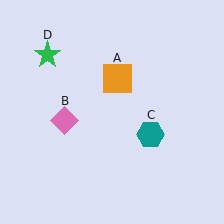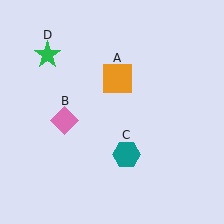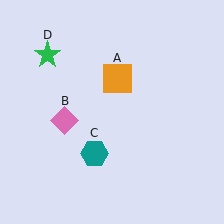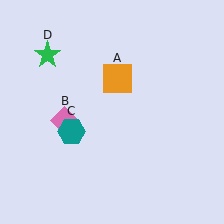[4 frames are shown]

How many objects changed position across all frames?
1 object changed position: teal hexagon (object C).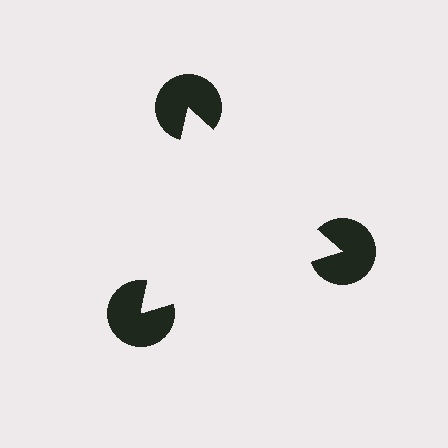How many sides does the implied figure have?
3 sides.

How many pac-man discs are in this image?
There are 3 — one at each vertex of the illusory triangle.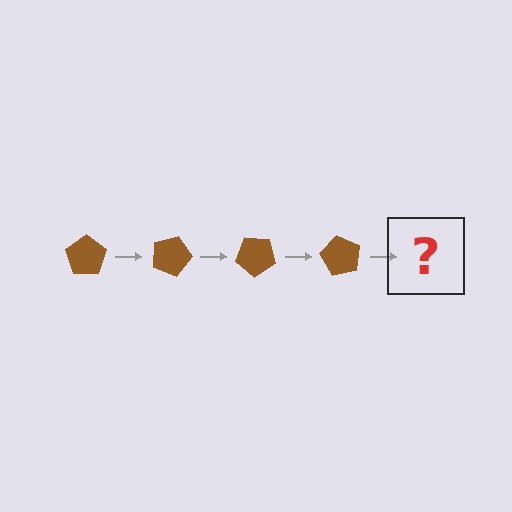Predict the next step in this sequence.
The next step is a brown pentagon rotated 80 degrees.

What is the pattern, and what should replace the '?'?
The pattern is that the pentagon rotates 20 degrees each step. The '?' should be a brown pentagon rotated 80 degrees.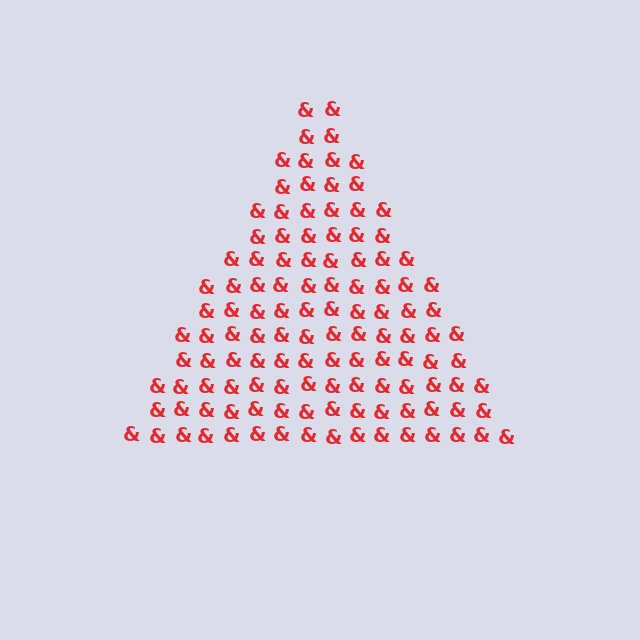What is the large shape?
The large shape is a triangle.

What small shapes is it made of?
It is made of small ampersands.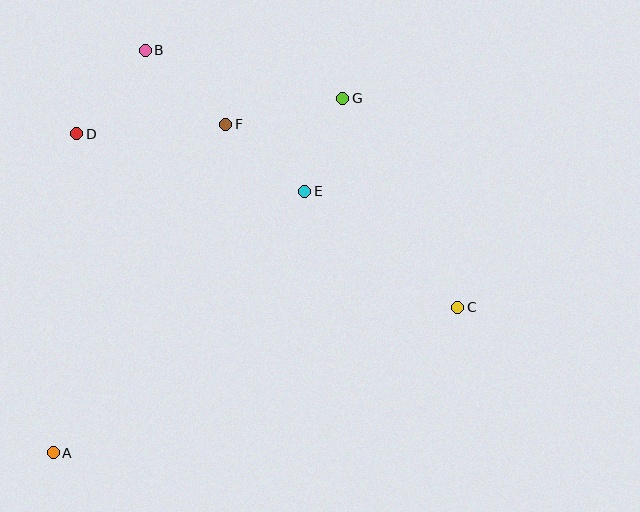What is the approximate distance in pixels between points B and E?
The distance between B and E is approximately 212 pixels.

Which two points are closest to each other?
Points E and G are closest to each other.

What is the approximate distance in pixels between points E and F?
The distance between E and F is approximately 103 pixels.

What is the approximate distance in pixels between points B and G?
The distance between B and G is approximately 203 pixels.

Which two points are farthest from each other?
Points A and G are farthest from each other.